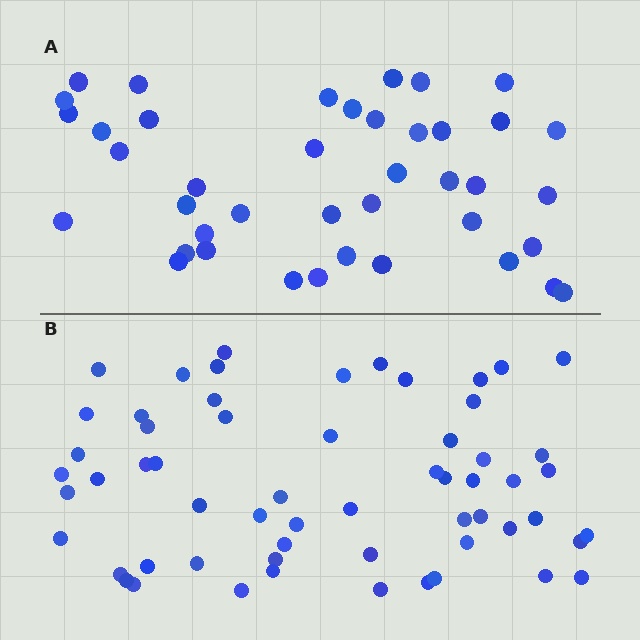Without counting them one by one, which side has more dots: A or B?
Region B (the bottom region) has more dots.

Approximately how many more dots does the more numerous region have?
Region B has approximately 20 more dots than region A.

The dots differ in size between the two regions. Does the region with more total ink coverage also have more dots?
No. Region A has more total ink coverage because its dots are larger, but region B actually contains more individual dots. Total area can be misleading — the number of items is what matters here.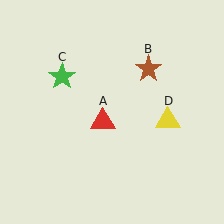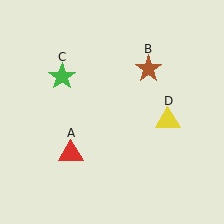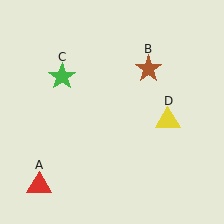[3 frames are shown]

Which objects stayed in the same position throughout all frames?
Brown star (object B) and green star (object C) and yellow triangle (object D) remained stationary.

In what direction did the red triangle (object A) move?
The red triangle (object A) moved down and to the left.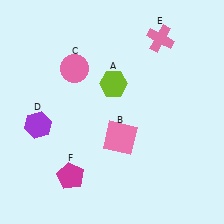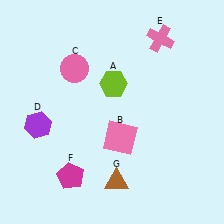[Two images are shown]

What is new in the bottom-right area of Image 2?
A brown triangle (G) was added in the bottom-right area of Image 2.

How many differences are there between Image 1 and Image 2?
There is 1 difference between the two images.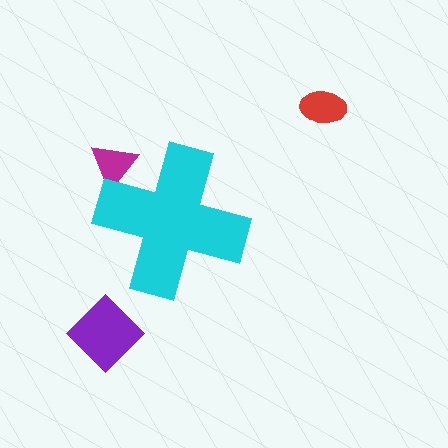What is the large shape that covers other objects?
A cyan cross.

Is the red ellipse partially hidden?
No, the red ellipse is fully visible.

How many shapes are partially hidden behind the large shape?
1 shape is partially hidden.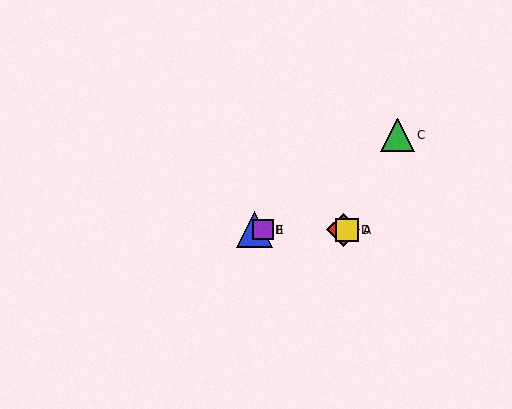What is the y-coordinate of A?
Object A is at y≈230.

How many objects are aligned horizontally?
4 objects (A, B, D, E) are aligned horizontally.